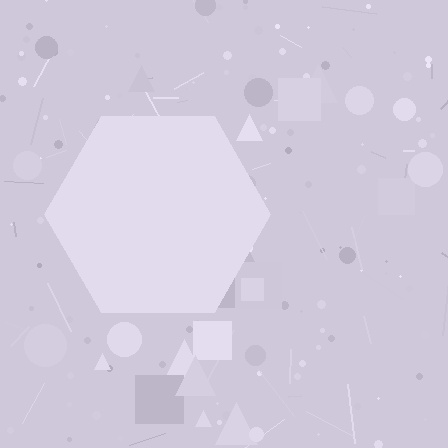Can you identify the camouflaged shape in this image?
The camouflaged shape is a hexagon.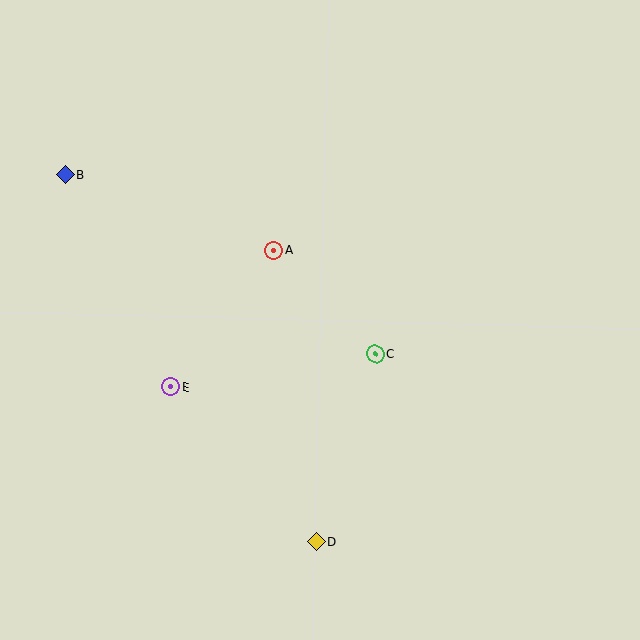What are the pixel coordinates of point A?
Point A is at (274, 250).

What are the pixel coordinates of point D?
Point D is at (317, 542).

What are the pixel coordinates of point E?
Point E is at (171, 387).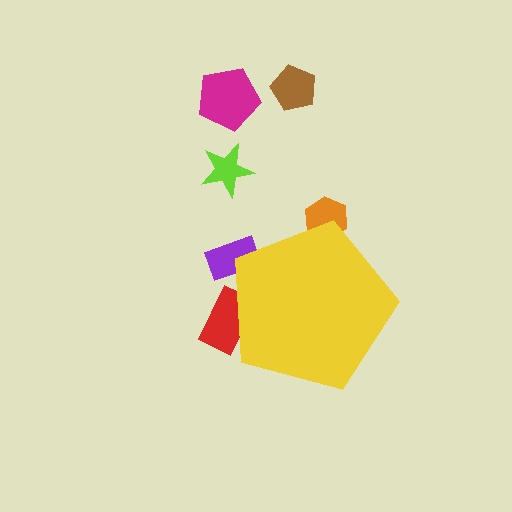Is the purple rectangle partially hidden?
Yes, the purple rectangle is partially hidden behind the yellow pentagon.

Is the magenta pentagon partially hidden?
No, the magenta pentagon is fully visible.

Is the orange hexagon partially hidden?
Yes, the orange hexagon is partially hidden behind the yellow pentagon.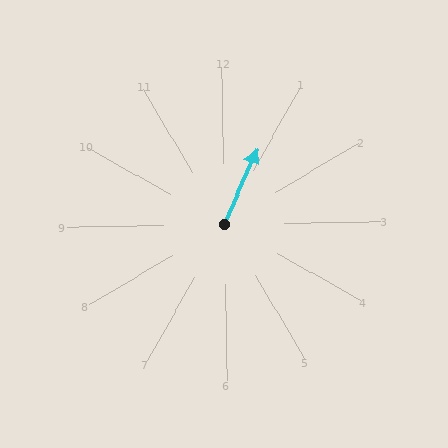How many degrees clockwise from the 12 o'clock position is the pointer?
Approximately 24 degrees.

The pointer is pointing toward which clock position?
Roughly 1 o'clock.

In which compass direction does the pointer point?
Northeast.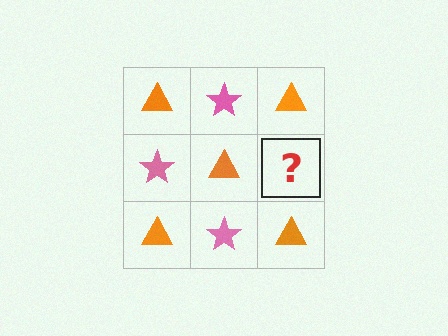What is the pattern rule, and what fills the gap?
The rule is that it alternates orange triangle and pink star in a checkerboard pattern. The gap should be filled with a pink star.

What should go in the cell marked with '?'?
The missing cell should contain a pink star.